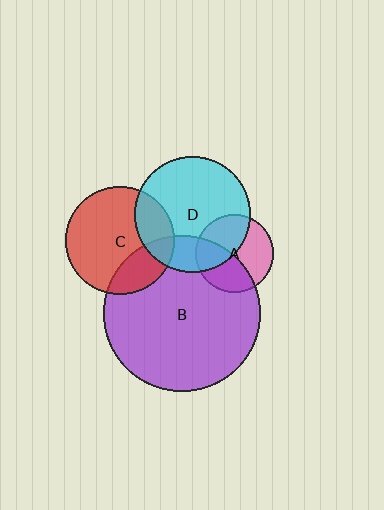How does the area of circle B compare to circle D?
Approximately 1.8 times.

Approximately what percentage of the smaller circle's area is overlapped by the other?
Approximately 45%.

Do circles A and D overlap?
Yes.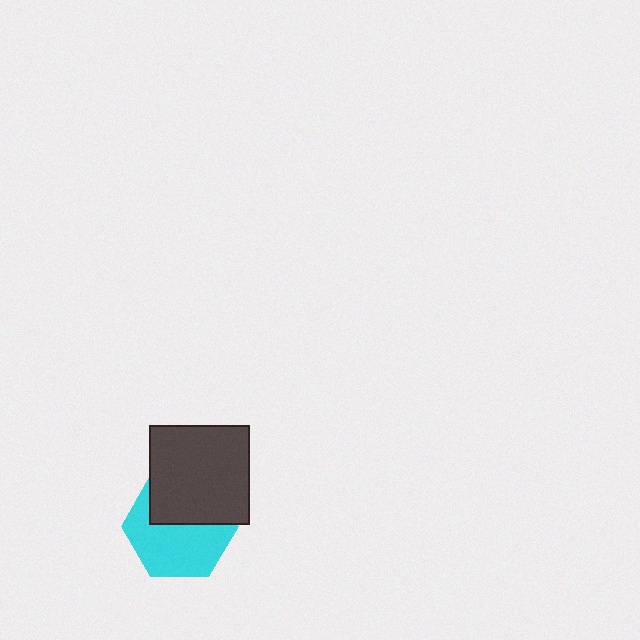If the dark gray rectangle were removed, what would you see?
You would see the complete cyan hexagon.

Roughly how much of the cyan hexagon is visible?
About half of it is visible (roughly 59%).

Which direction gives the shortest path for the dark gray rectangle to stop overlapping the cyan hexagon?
Moving up gives the shortest separation.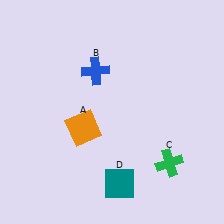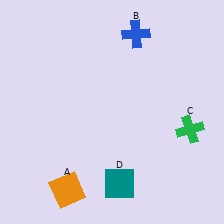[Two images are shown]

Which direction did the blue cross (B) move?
The blue cross (B) moved right.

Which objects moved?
The objects that moved are: the orange square (A), the blue cross (B), the green cross (C).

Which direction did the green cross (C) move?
The green cross (C) moved up.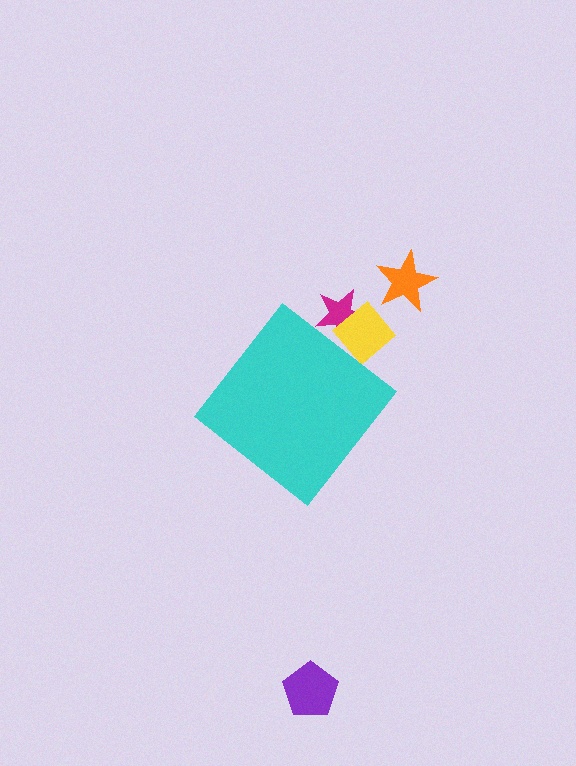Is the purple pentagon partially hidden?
No, the purple pentagon is fully visible.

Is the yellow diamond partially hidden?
Yes, the yellow diamond is partially hidden behind the cyan diamond.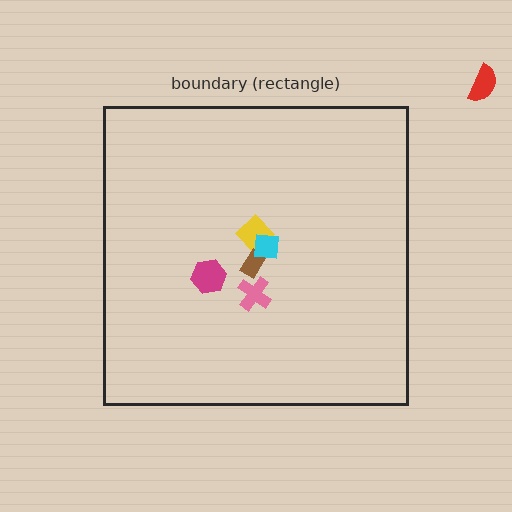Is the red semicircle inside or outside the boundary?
Outside.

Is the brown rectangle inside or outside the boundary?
Inside.